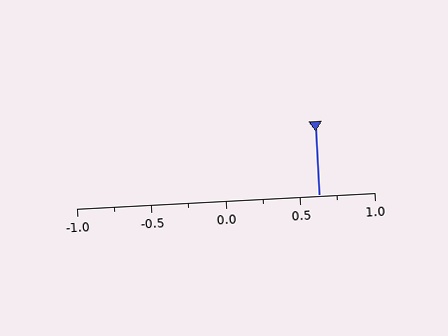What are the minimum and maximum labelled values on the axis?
The axis runs from -1.0 to 1.0.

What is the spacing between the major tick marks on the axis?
The major ticks are spaced 0.5 apart.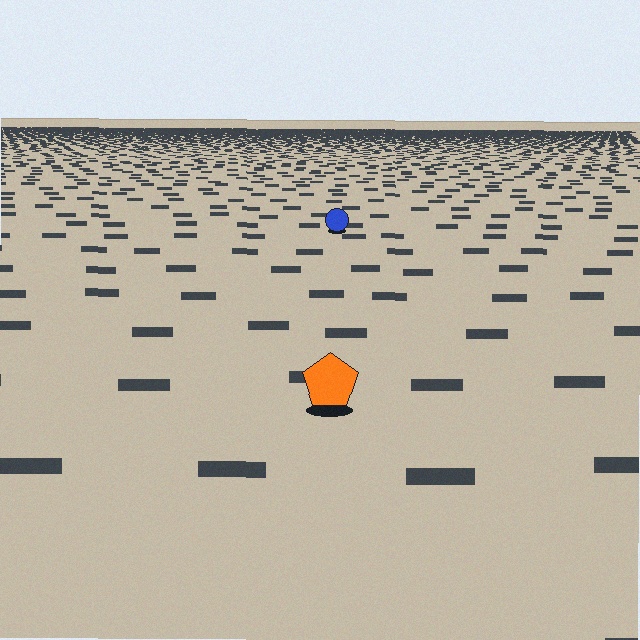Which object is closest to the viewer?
The orange pentagon is closest. The texture marks near it are larger and more spread out.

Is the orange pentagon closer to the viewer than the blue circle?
Yes. The orange pentagon is closer — you can tell from the texture gradient: the ground texture is coarser near it.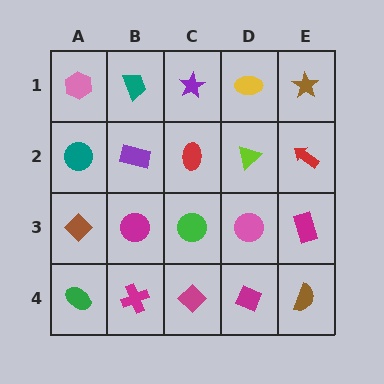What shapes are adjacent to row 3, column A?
A teal circle (row 2, column A), a green ellipse (row 4, column A), a magenta circle (row 3, column B).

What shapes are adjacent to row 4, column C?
A green circle (row 3, column C), a magenta cross (row 4, column B), a magenta diamond (row 4, column D).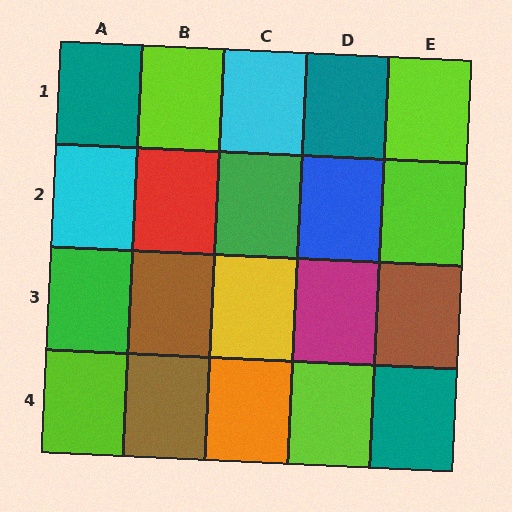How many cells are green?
2 cells are green.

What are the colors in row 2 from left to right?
Cyan, red, green, blue, lime.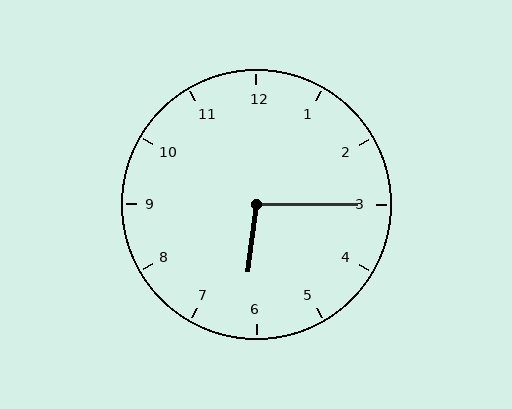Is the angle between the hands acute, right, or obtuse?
It is obtuse.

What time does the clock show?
6:15.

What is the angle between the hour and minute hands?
Approximately 98 degrees.